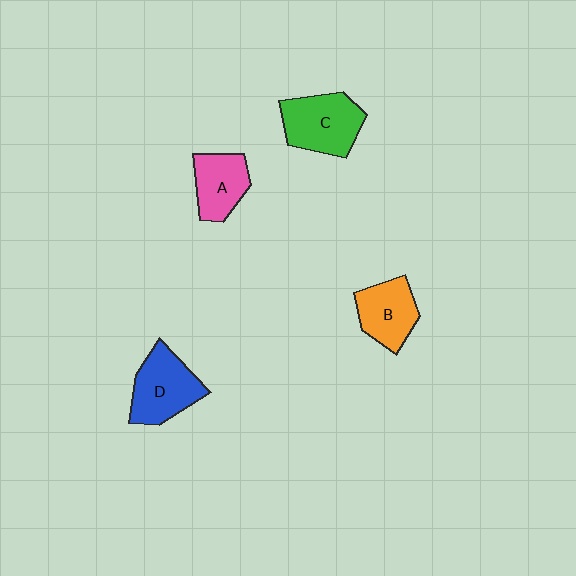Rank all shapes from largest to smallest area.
From largest to smallest: C (green), D (blue), B (orange), A (pink).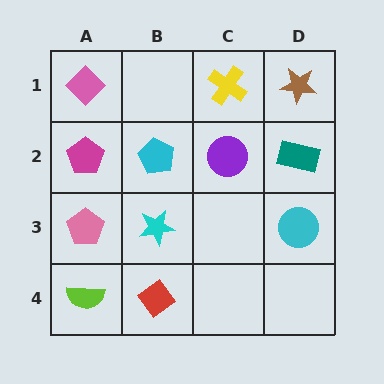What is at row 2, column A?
A magenta pentagon.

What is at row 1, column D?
A brown star.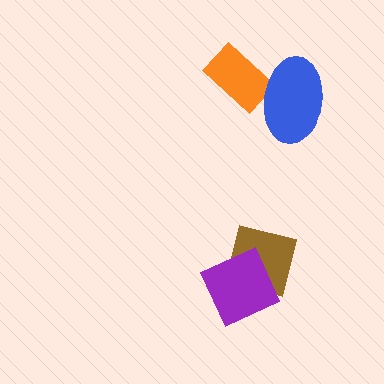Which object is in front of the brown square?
The purple square is in front of the brown square.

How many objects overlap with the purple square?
1 object overlaps with the purple square.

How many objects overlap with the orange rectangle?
1 object overlaps with the orange rectangle.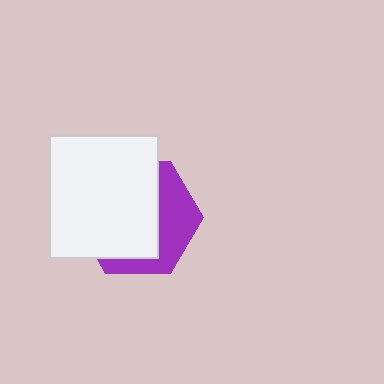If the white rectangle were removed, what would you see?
You would see the complete purple hexagon.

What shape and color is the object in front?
The object in front is a white rectangle.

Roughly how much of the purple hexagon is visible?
A small part of it is visible (roughly 36%).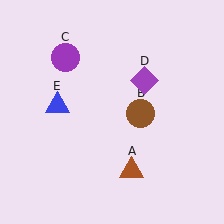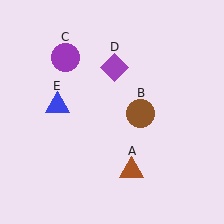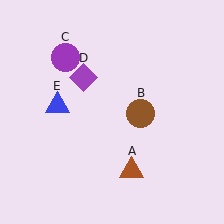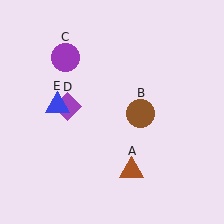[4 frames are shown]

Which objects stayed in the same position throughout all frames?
Brown triangle (object A) and brown circle (object B) and purple circle (object C) and blue triangle (object E) remained stationary.